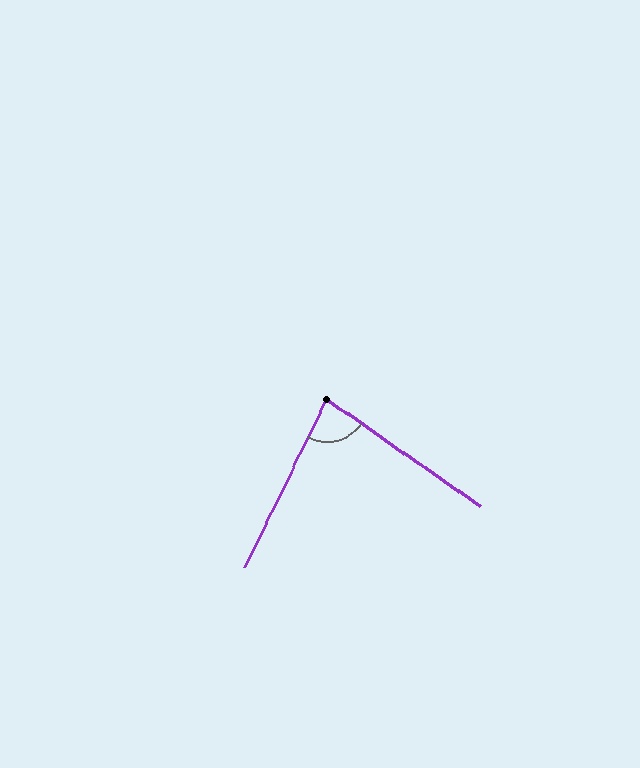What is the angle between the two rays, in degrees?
Approximately 81 degrees.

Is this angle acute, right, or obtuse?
It is acute.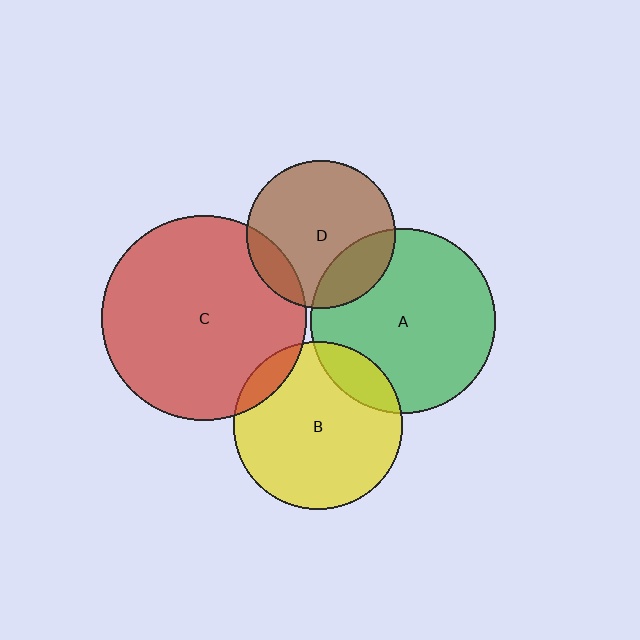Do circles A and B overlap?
Yes.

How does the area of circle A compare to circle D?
Approximately 1.5 times.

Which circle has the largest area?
Circle C (red).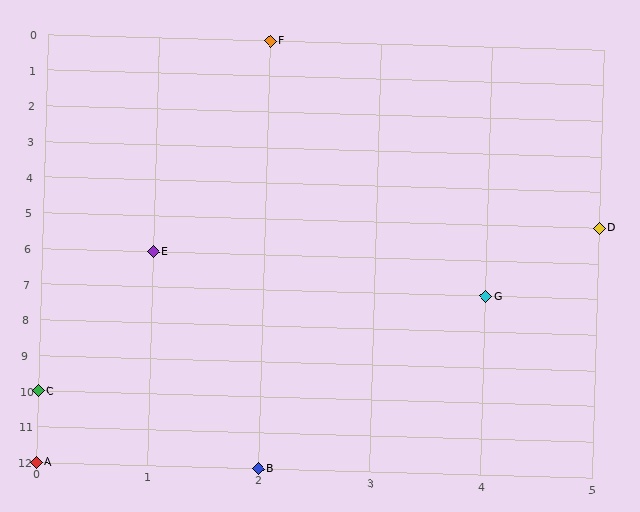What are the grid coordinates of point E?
Point E is at grid coordinates (1, 6).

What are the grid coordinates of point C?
Point C is at grid coordinates (0, 10).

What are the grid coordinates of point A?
Point A is at grid coordinates (0, 12).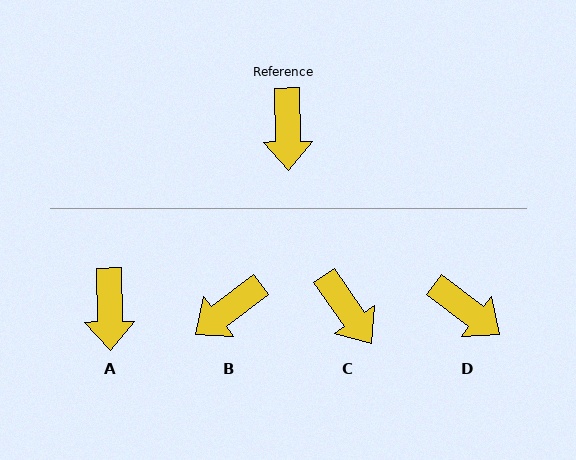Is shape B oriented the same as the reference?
No, it is off by about 54 degrees.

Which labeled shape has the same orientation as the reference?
A.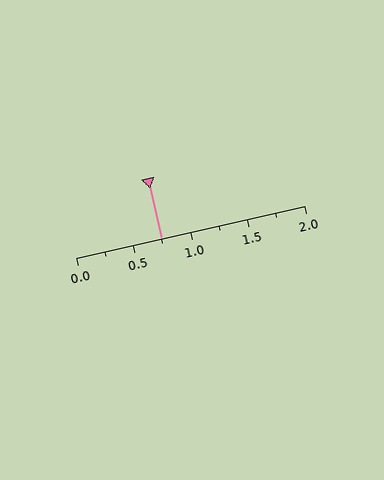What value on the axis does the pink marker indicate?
The marker indicates approximately 0.75.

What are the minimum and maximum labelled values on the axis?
The axis runs from 0.0 to 2.0.